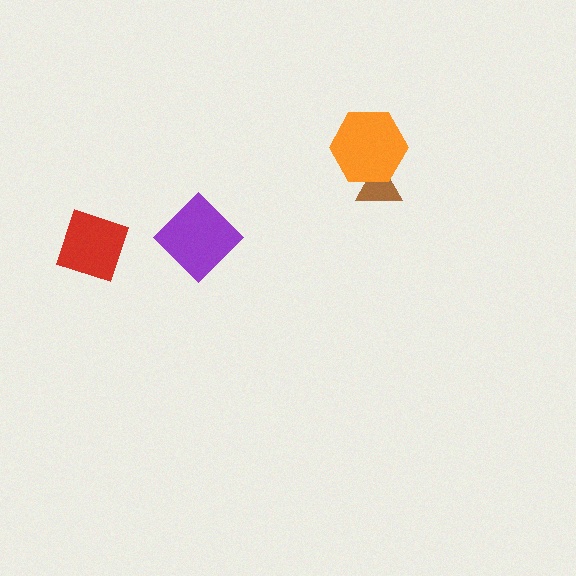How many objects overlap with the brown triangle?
1 object overlaps with the brown triangle.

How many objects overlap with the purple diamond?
0 objects overlap with the purple diamond.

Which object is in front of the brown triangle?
The orange hexagon is in front of the brown triangle.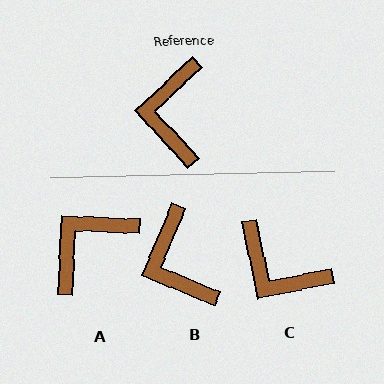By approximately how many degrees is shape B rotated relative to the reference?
Approximately 24 degrees counter-clockwise.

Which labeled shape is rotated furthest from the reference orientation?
C, about 59 degrees away.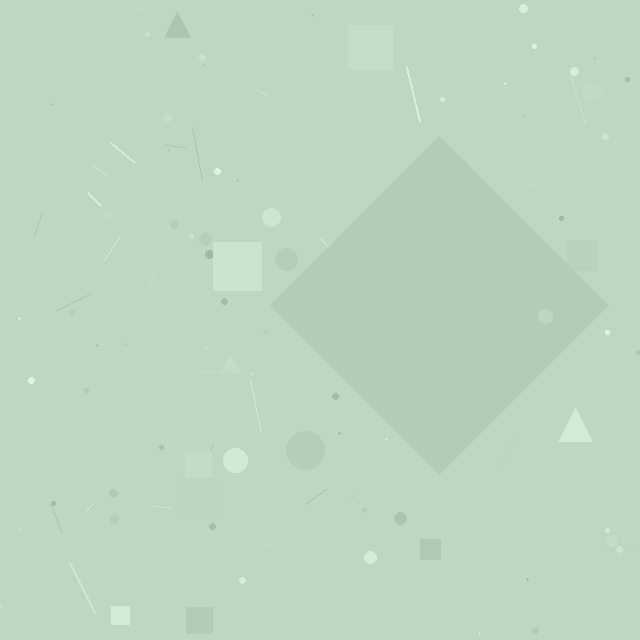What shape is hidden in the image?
A diamond is hidden in the image.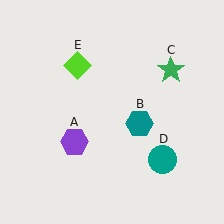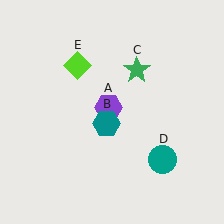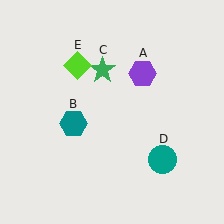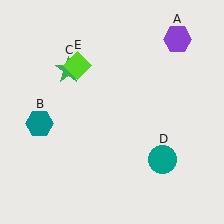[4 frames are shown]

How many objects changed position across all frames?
3 objects changed position: purple hexagon (object A), teal hexagon (object B), green star (object C).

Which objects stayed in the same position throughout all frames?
Teal circle (object D) and lime diamond (object E) remained stationary.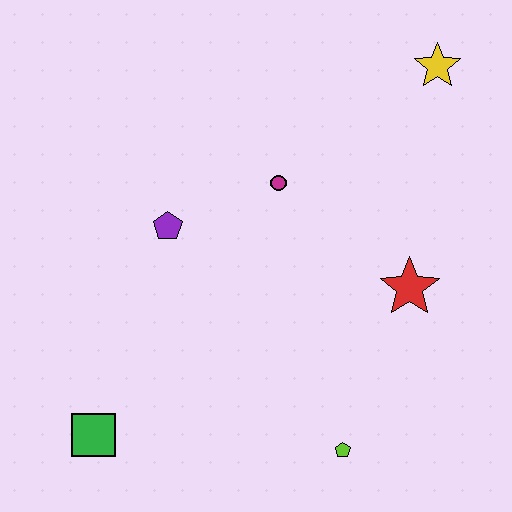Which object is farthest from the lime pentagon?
The yellow star is farthest from the lime pentagon.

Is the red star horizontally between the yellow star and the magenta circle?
Yes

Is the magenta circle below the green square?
No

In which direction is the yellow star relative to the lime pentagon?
The yellow star is above the lime pentagon.